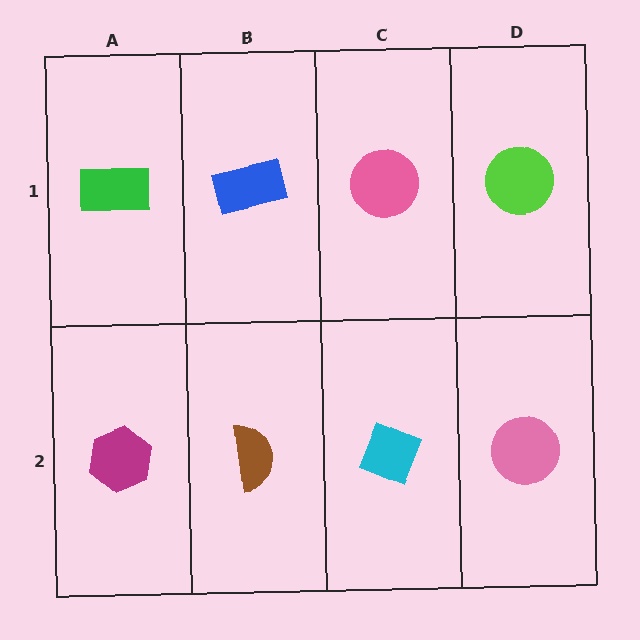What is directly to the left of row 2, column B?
A magenta hexagon.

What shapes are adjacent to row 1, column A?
A magenta hexagon (row 2, column A), a blue rectangle (row 1, column B).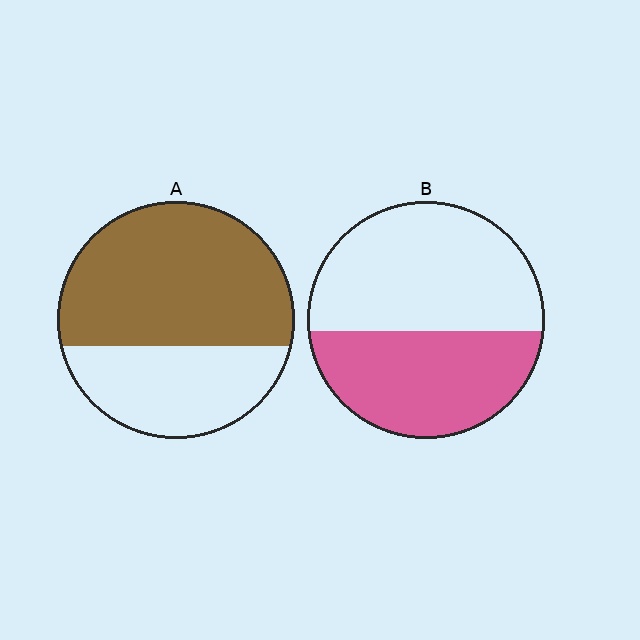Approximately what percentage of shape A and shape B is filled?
A is approximately 65% and B is approximately 45%.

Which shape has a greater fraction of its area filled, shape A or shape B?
Shape A.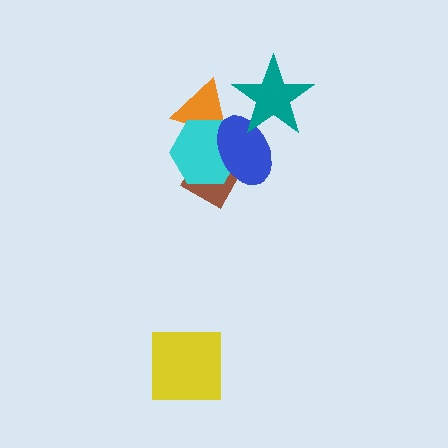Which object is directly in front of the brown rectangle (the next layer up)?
The orange triangle is directly in front of the brown rectangle.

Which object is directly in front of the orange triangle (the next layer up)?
The cyan hexagon is directly in front of the orange triangle.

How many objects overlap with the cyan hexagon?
3 objects overlap with the cyan hexagon.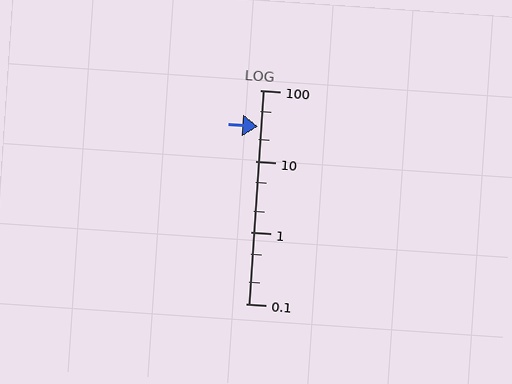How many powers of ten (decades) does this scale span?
The scale spans 3 decades, from 0.1 to 100.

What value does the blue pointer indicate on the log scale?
The pointer indicates approximately 31.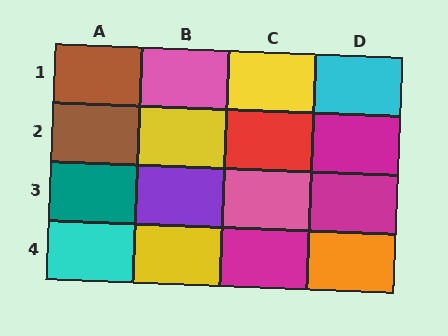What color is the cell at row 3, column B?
Purple.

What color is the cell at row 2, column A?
Brown.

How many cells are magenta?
3 cells are magenta.